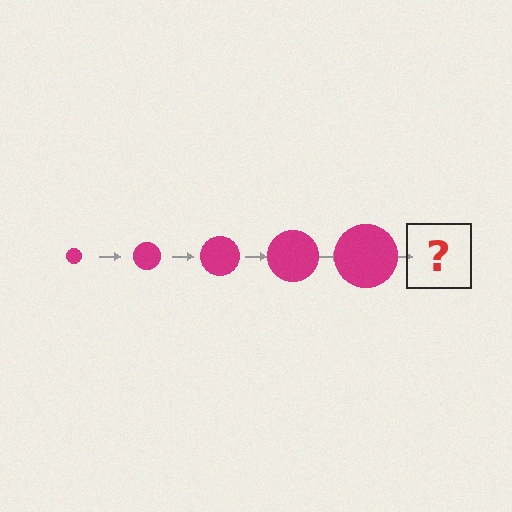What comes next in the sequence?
The next element should be a magenta circle, larger than the previous one.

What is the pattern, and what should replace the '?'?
The pattern is that the circle gets progressively larger each step. The '?' should be a magenta circle, larger than the previous one.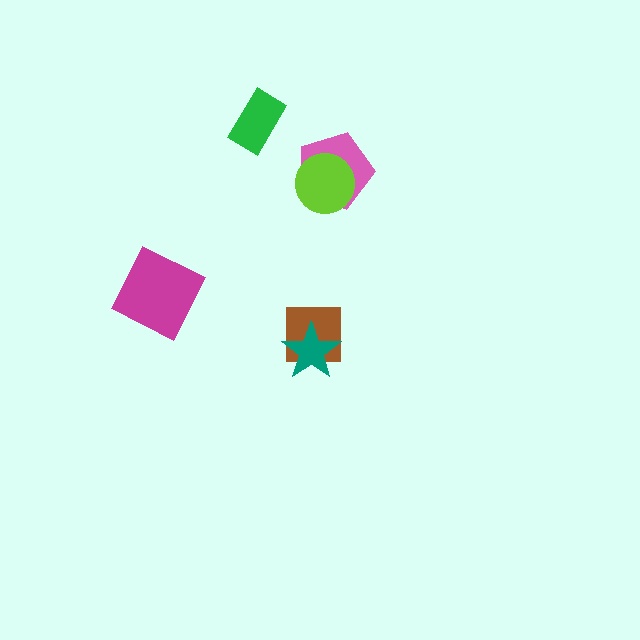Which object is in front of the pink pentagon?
The lime circle is in front of the pink pentagon.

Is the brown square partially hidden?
Yes, it is partially covered by another shape.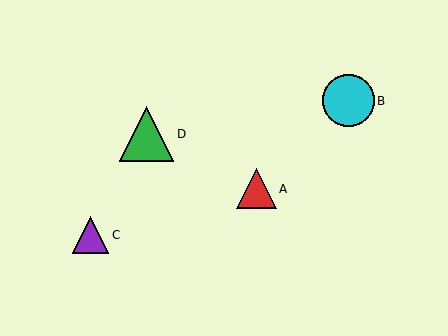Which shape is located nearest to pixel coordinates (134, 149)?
The green triangle (labeled D) at (147, 134) is nearest to that location.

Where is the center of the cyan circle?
The center of the cyan circle is at (348, 101).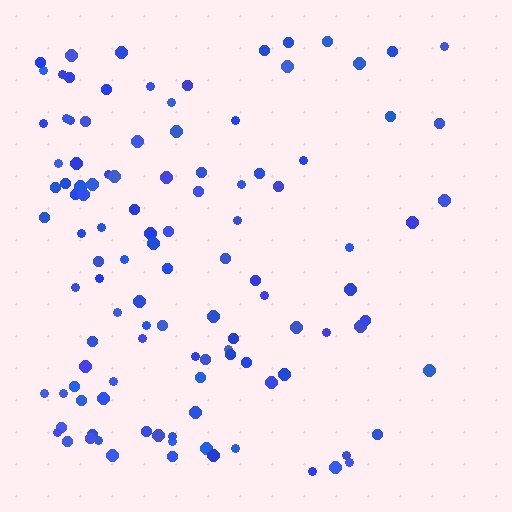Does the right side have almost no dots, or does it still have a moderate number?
Still a moderate number, just noticeably fewer than the left.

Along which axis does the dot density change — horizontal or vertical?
Horizontal.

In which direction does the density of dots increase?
From right to left, with the left side densest.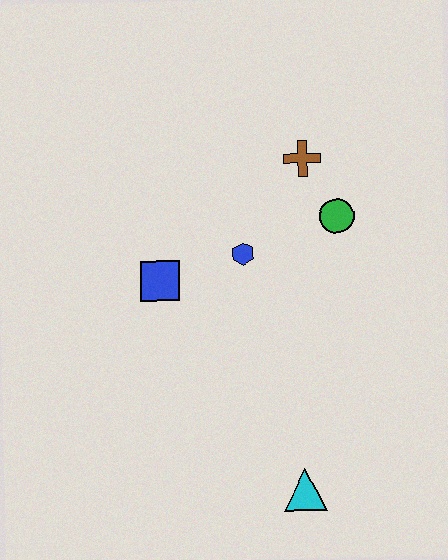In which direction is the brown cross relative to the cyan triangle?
The brown cross is above the cyan triangle.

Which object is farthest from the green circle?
The cyan triangle is farthest from the green circle.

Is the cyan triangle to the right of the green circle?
No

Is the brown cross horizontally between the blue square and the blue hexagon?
No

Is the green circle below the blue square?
No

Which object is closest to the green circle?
The brown cross is closest to the green circle.